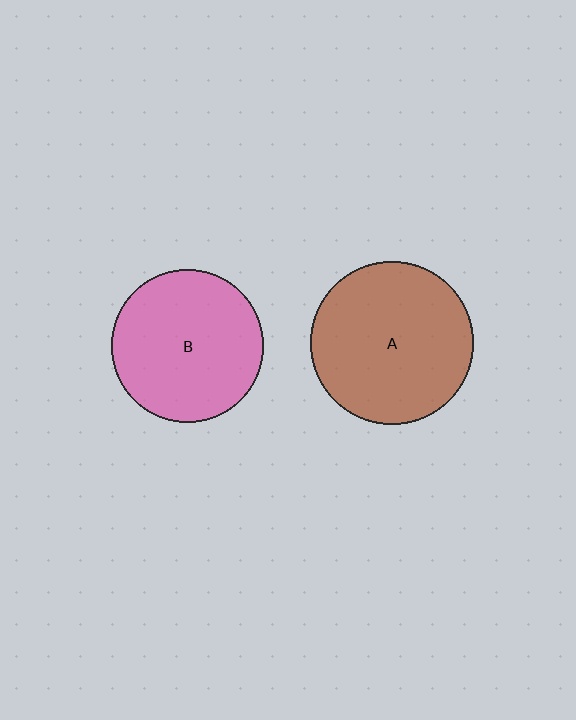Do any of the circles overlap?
No, none of the circles overlap.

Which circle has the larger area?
Circle A (brown).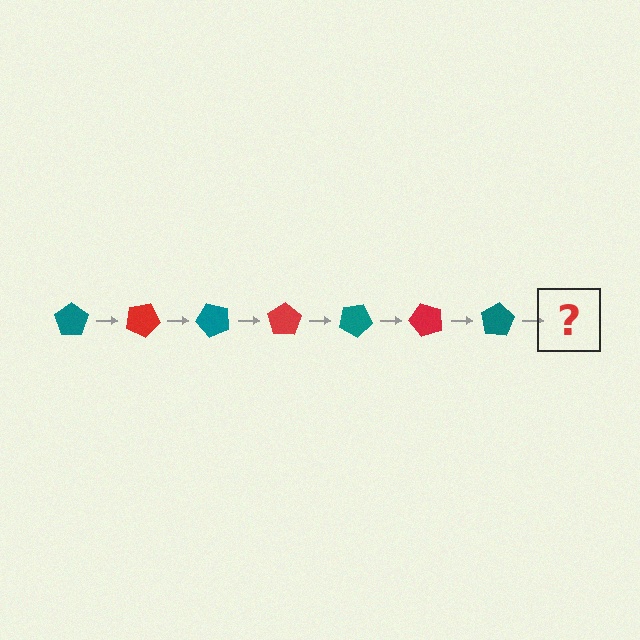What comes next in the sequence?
The next element should be a red pentagon, rotated 175 degrees from the start.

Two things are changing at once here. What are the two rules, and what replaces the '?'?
The two rules are that it rotates 25 degrees each step and the color cycles through teal and red. The '?' should be a red pentagon, rotated 175 degrees from the start.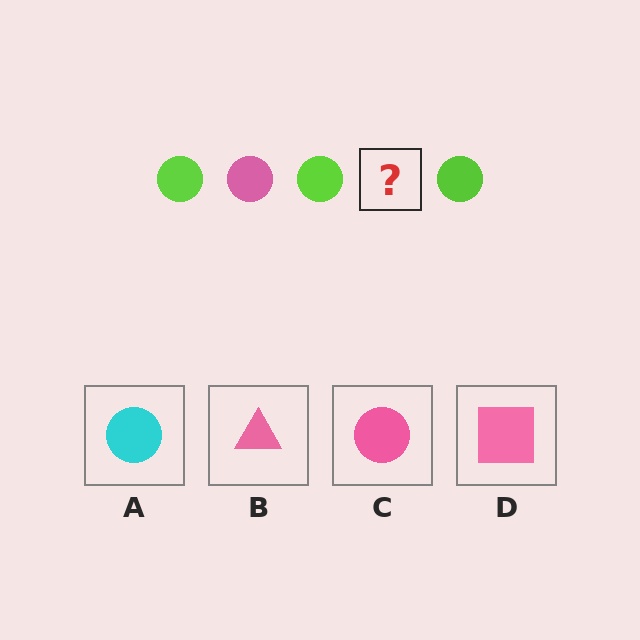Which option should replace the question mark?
Option C.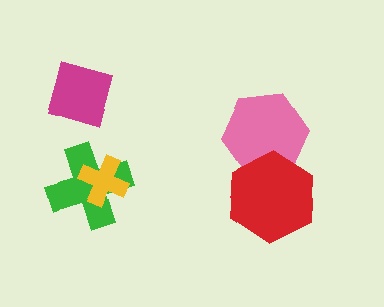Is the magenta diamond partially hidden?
No, no other shape covers it.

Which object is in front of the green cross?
The yellow cross is in front of the green cross.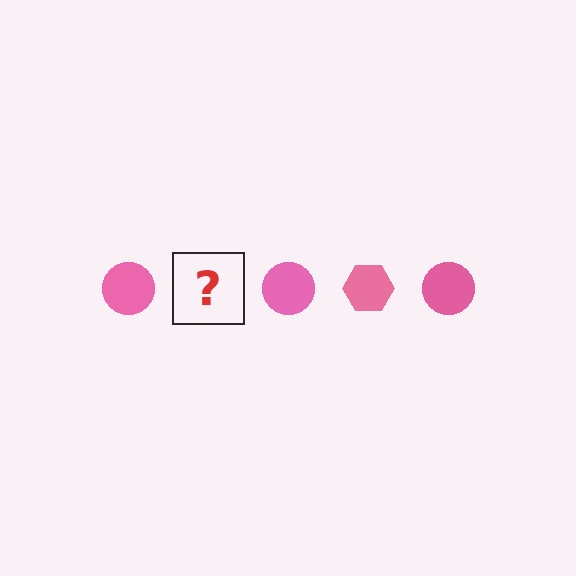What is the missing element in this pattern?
The missing element is a pink hexagon.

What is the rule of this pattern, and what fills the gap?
The rule is that the pattern cycles through circle, hexagon shapes in pink. The gap should be filled with a pink hexagon.